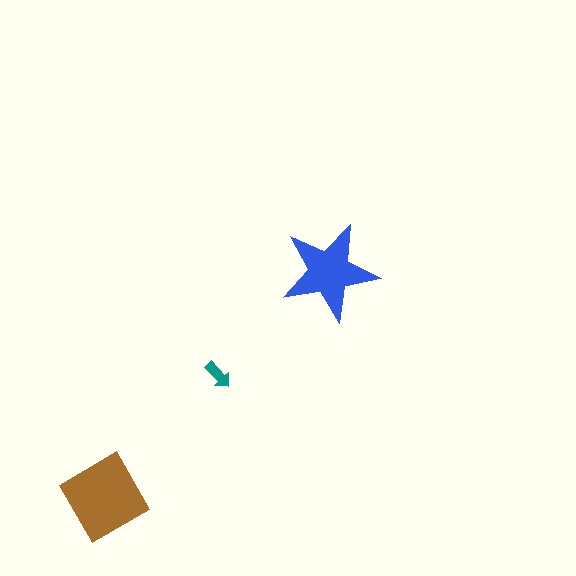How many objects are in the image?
There are 3 objects in the image.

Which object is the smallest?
The teal arrow.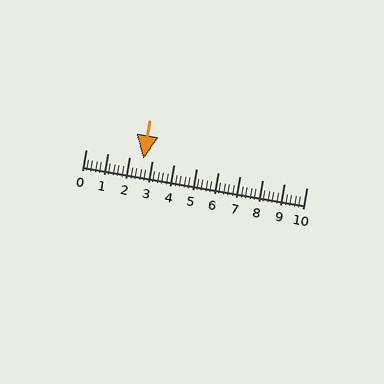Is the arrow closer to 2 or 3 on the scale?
The arrow is closer to 3.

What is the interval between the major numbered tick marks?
The major tick marks are spaced 1 units apart.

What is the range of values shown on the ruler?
The ruler shows values from 0 to 10.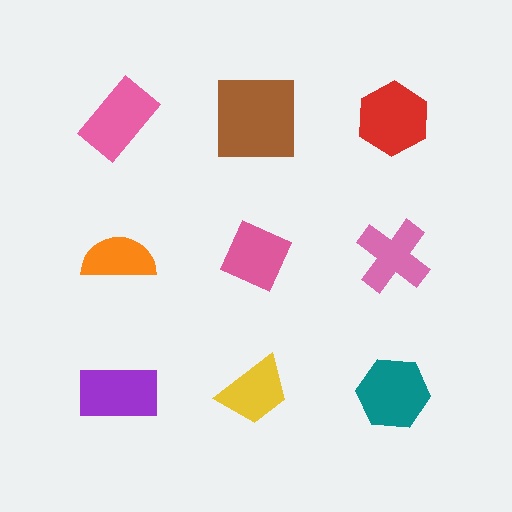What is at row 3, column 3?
A teal hexagon.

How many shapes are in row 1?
3 shapes.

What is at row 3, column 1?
A purple rectangle.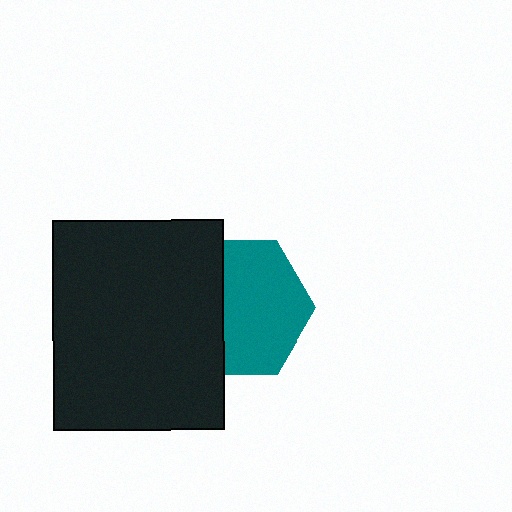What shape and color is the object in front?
The object in front is a black rectangle.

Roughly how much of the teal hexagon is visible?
About half of it is visible (roughly 62%).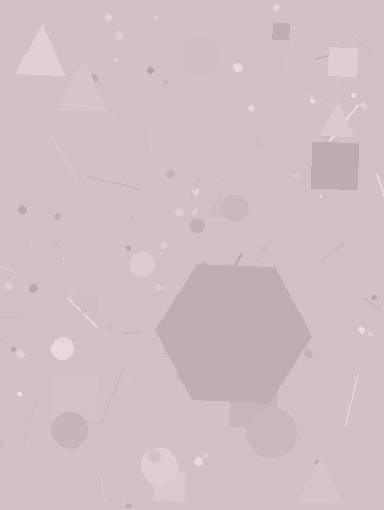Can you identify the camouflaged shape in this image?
The camouflaged shape is a hexagon.